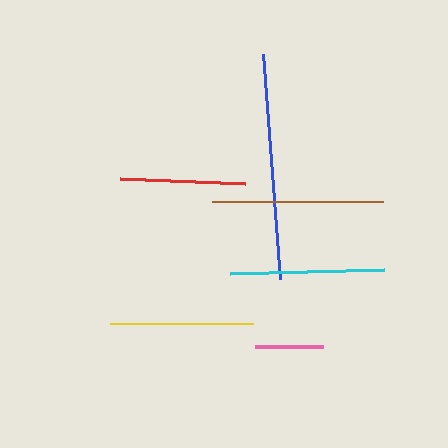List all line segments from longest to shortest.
From longest to shortest: blue, brown, cyan, yellow, red, pink.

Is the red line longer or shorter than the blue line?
The blue line is longer than the red line.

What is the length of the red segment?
The red segment is approximately 126 pixels long.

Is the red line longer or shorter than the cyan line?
The cyan line is longer than the red line.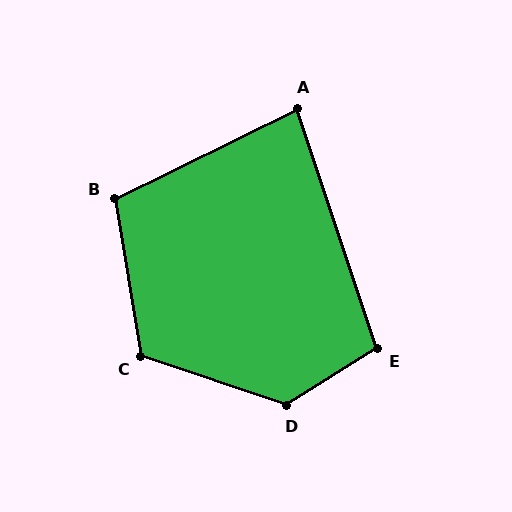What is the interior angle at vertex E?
Approximately 104 degrees (obtuse).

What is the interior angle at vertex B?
Approximately 107 degrees (obtuse).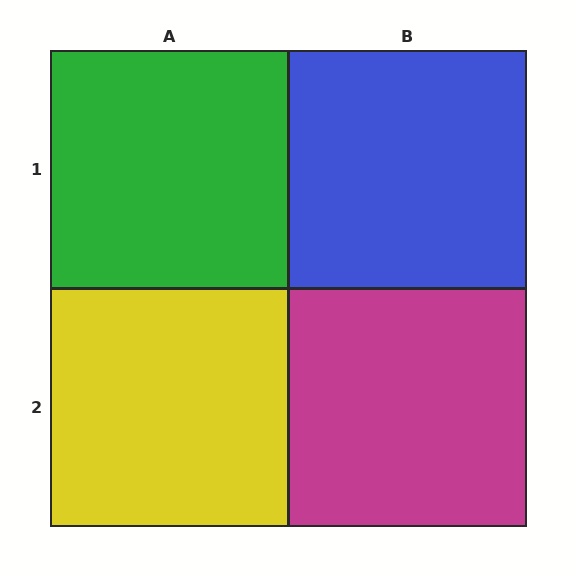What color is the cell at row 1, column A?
Green.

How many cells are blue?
1 cell is blue.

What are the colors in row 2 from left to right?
Yellow, magenta.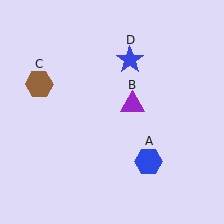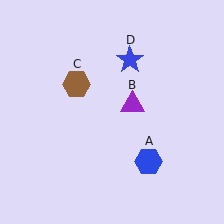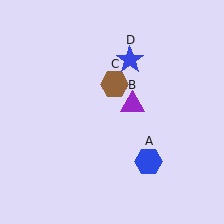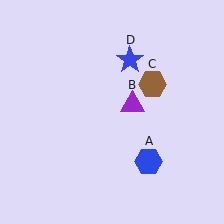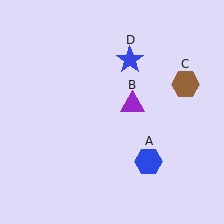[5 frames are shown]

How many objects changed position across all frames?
1 object changed position: brown hexagon (object C).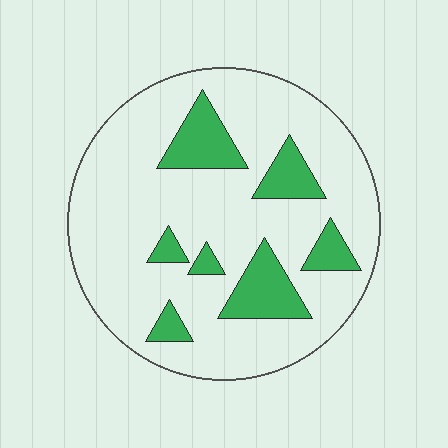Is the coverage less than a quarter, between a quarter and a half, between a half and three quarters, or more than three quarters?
Less than a quarter.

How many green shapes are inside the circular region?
7.